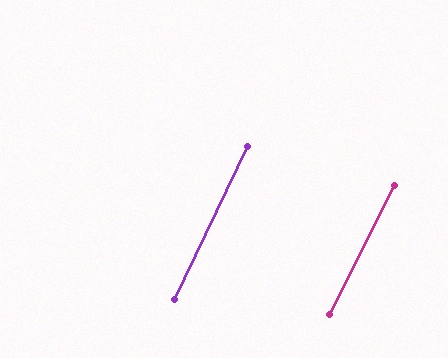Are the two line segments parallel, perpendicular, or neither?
Parallel — their directions differ by only 1.3°.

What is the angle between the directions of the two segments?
Approximately 1 degree.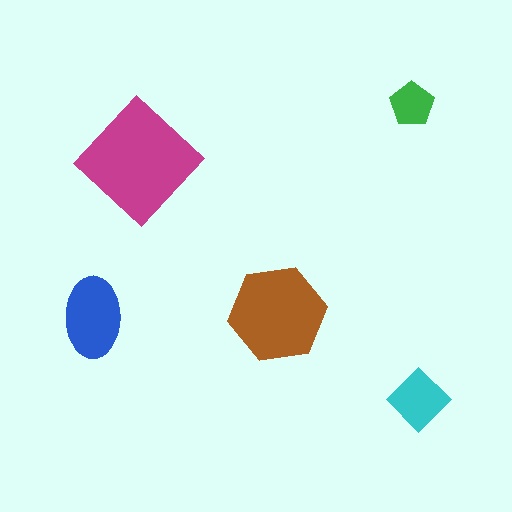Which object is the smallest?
The green pentagon.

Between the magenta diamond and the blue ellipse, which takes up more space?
The magenta diamond.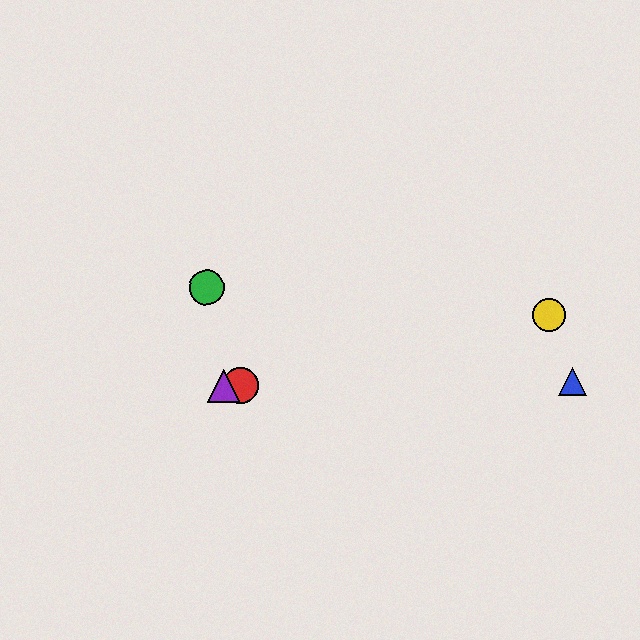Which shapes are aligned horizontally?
The red circle, the blue triangle, the purple triangle are aligned horizontally.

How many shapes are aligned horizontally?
3 shapes (the red circle, the blue triangle, the purple triangle) are aligned horizontally.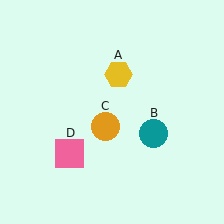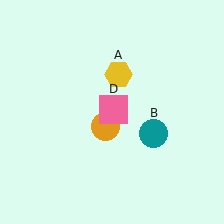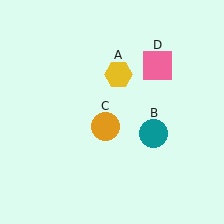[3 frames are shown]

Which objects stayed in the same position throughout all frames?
Yellow hexagon (object A) and teal circle (object B) and orange circle (object C) remained stationary.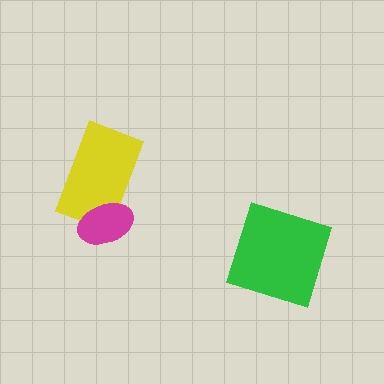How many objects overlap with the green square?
0 objects overlap with the green square.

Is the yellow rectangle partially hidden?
Yes, it is partially covered by another shape.